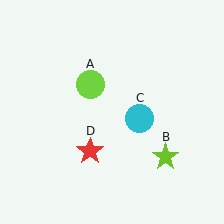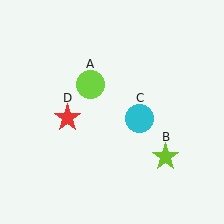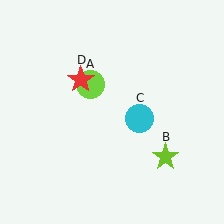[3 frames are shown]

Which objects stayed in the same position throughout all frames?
Lime circle (object A) and lime star (object B) and cyan circle (object C) remained stationary.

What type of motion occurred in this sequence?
The red star (object D) rotated clockwise around the center of the scene.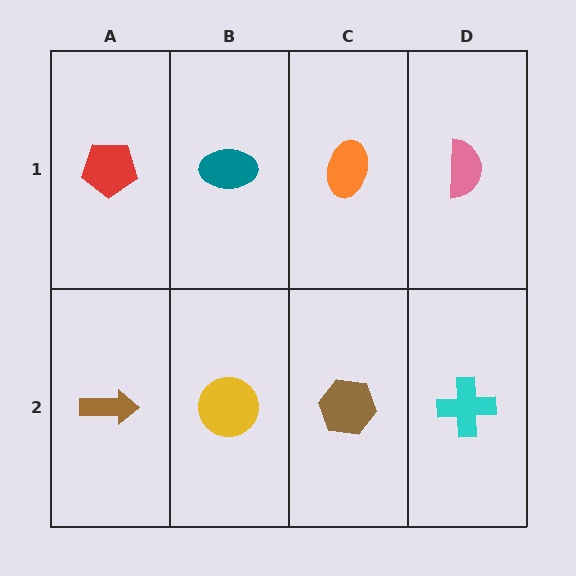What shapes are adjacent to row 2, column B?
A teal ellipse (row 1, column B), a brown arrow (row 2, column A), a brown hexagon (row 2, column C).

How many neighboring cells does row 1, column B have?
3.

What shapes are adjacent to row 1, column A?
A brown arrow (row 2, column A), a teal ellipse (row 1, column B).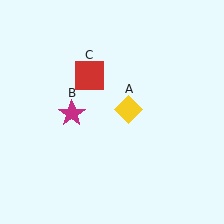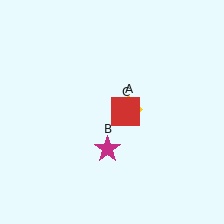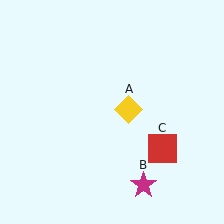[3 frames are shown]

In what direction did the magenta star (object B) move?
The magenta star (object B) moved down and to the right.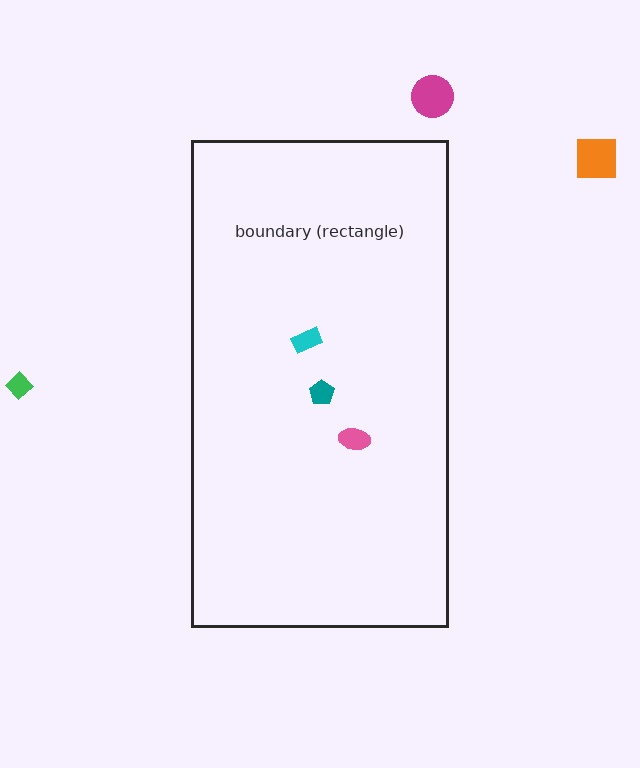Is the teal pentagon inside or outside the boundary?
Inside.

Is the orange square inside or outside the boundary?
Outside.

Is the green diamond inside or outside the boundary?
Outside.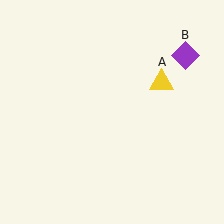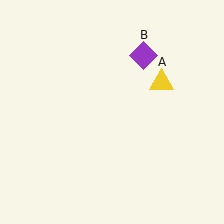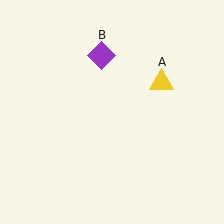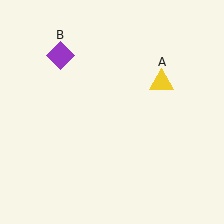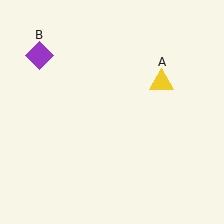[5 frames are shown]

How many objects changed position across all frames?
1 object changed position: purple diamond (object B).